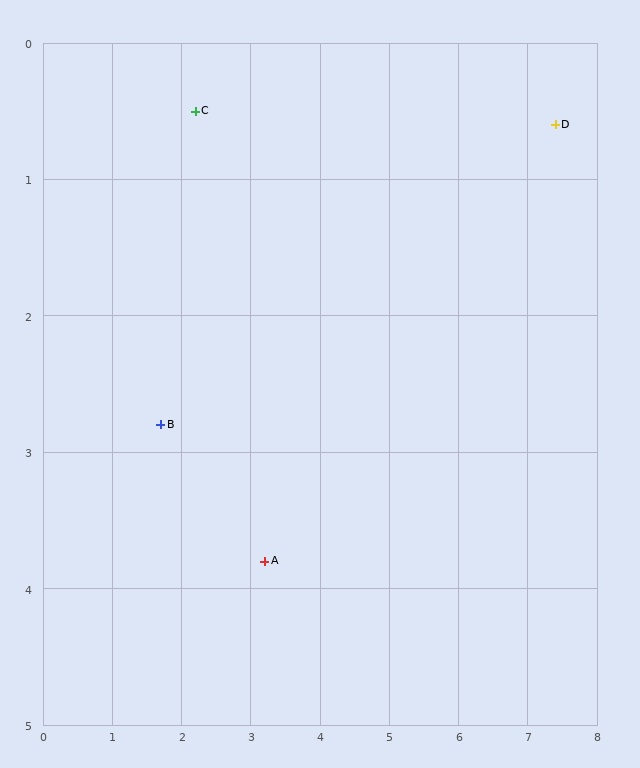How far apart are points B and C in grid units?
Points B and C are about 2.4 grid units apart.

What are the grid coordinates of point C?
Point C is at approximately (2.2, 0.5).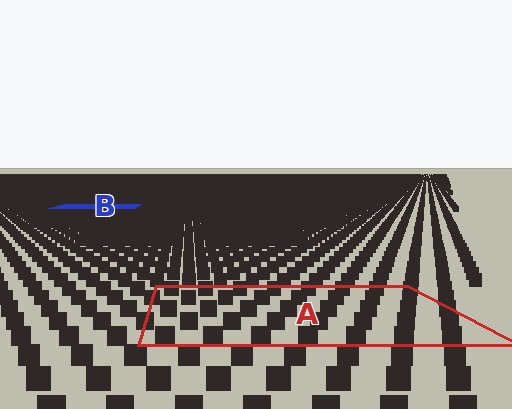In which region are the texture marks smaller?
The texture marks are smaller in region B, because it is farther away.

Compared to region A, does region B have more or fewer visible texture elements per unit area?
Region B has more texture elements per unit area — they are packed more densely because it is farther away.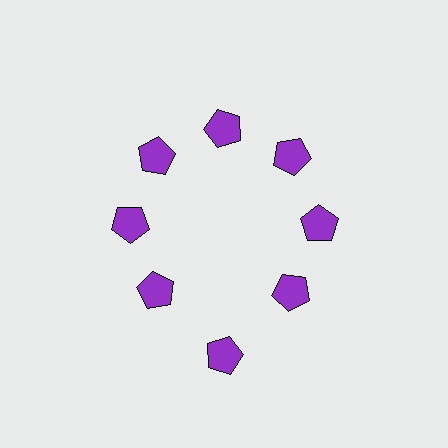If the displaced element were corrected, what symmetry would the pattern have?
It would have 8-fold rotational symmetry — the pattern would map onto itself every 45 degrees.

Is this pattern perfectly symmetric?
No. The 8 purple pentagons are arranged in a ring, but one element near the 6 o'clock position is pushed outward from the center, breaking the 8-fold rotational symmetry.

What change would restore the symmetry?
The symmetry would be restored by moving it inward, back onto the ring so that all 8 pentagons sit at equal angles and equal distance from the center.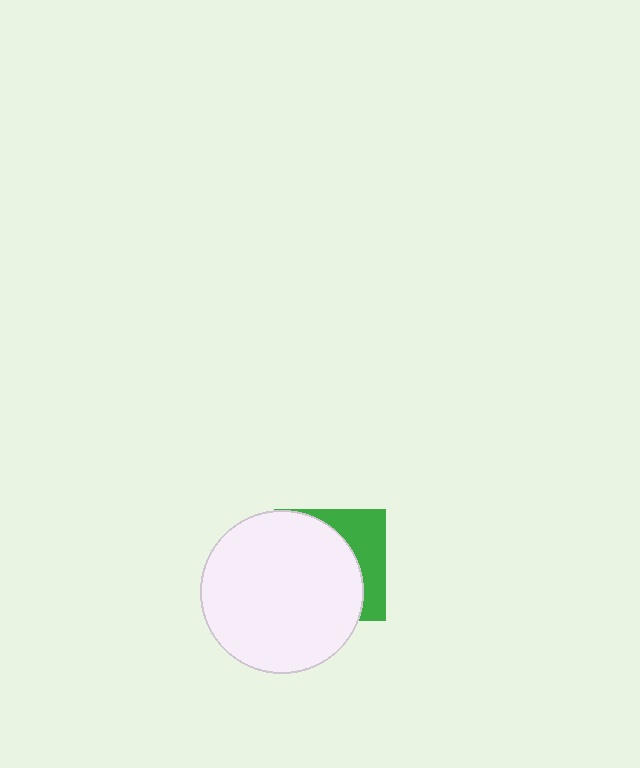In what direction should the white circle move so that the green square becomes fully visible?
The white circle should move left. That is the shortest direction to clear the overlap and leave the green square fully visible.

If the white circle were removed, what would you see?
You would see the complete green square.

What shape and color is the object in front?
The object in front is a white circle.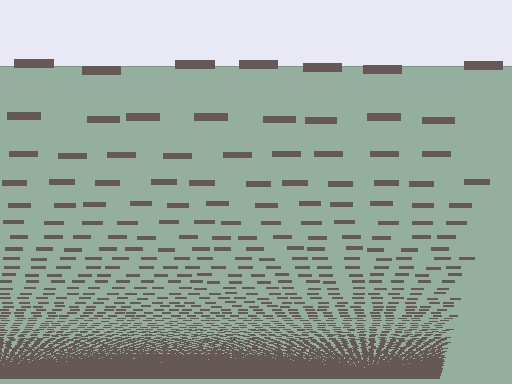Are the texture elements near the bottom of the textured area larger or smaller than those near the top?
Smaller. The gradient is inverted — elements near the bottom are smaller and denser.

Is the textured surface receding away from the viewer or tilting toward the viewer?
The surface appears to tilt toward the viewer. Texture elements get larger and sparser toward the top.